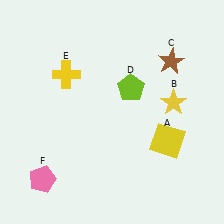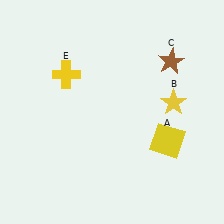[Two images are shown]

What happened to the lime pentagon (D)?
The lime pentagon (D) was removed in Image 2. It was in the top-right area of Image 1.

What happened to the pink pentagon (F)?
The pink pentagon (F) was removed in Image 2. It was in the bottom-left area of Image 1.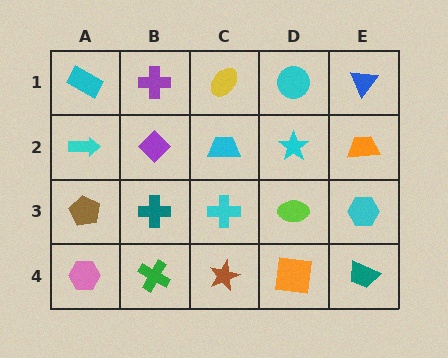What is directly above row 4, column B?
A teal cross.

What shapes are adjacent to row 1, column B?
A purple diamond (row 2, column B), a cyan rectangle (row 1, column A), a yellow ellipse (row 1, column C).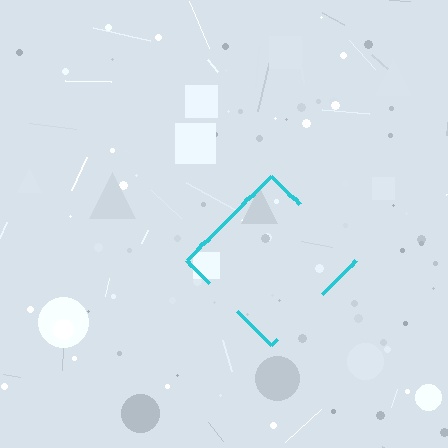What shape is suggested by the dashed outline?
The dashed outline suggests a diamond.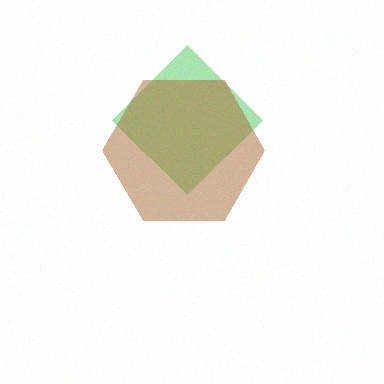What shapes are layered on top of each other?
The layered shapes are: a green diamond, a brown hexagon.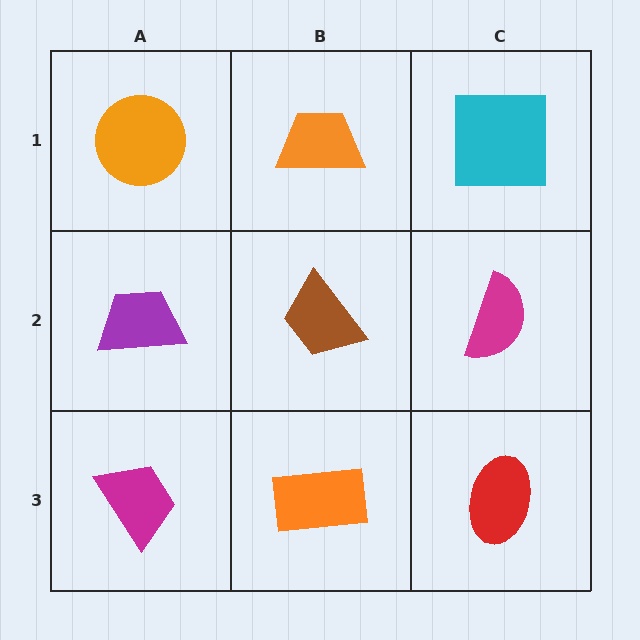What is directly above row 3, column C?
A magenta semicircle.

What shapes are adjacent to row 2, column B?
An orange trapezoid (row 1, column B), an orange rectangle (row 3, column B), a purple trapezoid (row 2, column A), a magenta semicircle (row 2, column C).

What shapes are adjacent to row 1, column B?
A brown trapezoid (row 2, column B), an orange circle (row 1, column A), a cyan square (row 1, column C).